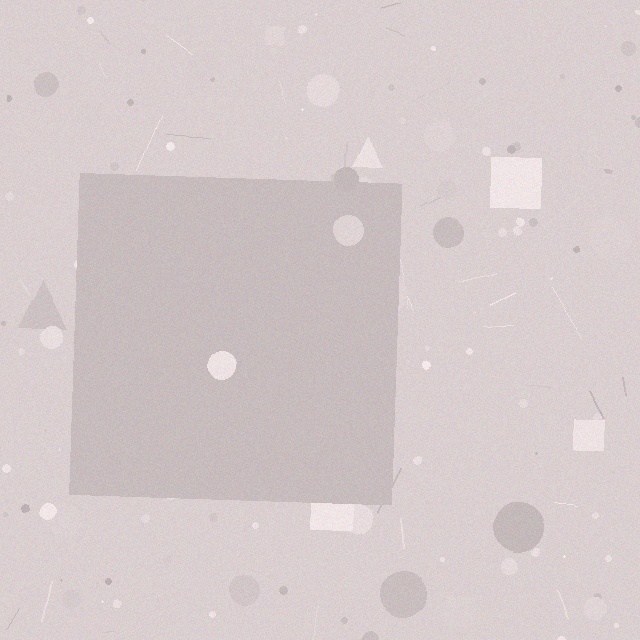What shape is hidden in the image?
A square is hidden in the image.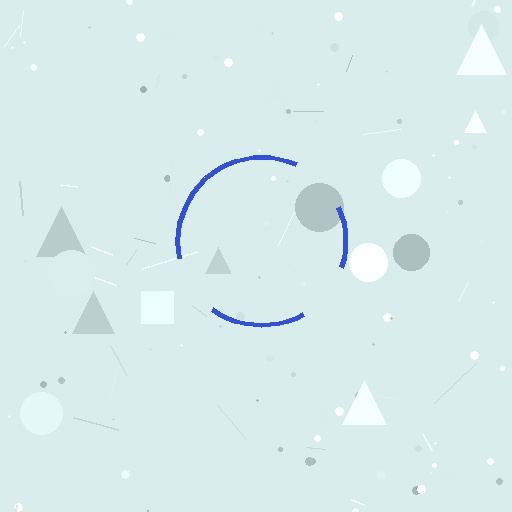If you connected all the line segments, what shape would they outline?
They would outline a circle.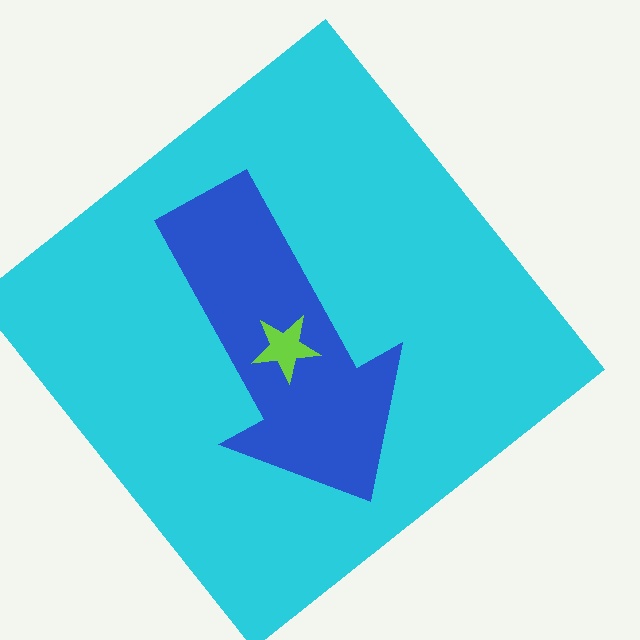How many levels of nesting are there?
3.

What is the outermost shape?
The cyan diamond.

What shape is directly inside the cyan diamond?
The blue arrow.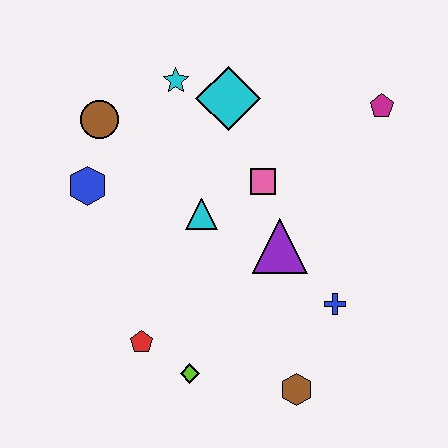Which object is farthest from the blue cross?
The brown circle is farthest from the blue cross.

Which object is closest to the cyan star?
The cyan diamond is closest to the cyan star.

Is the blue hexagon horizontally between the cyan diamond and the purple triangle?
No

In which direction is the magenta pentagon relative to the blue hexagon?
The magenta pentagon is to the right of the blue hexagon.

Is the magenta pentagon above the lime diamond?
Yes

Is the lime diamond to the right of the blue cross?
No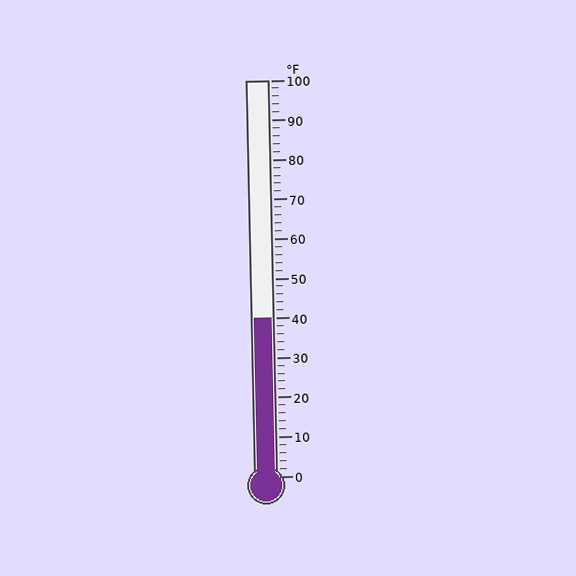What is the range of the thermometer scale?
The thermometer scale ranges from 0°F to 100°F.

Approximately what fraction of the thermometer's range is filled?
The thermometer is filled to approximately 40% of its range.